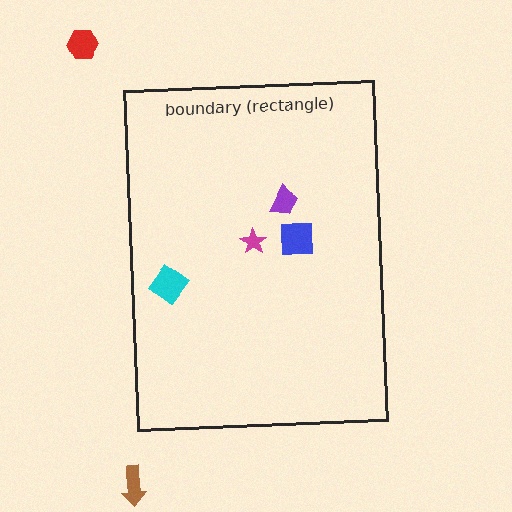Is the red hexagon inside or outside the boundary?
Outside.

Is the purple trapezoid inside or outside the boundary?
Inside.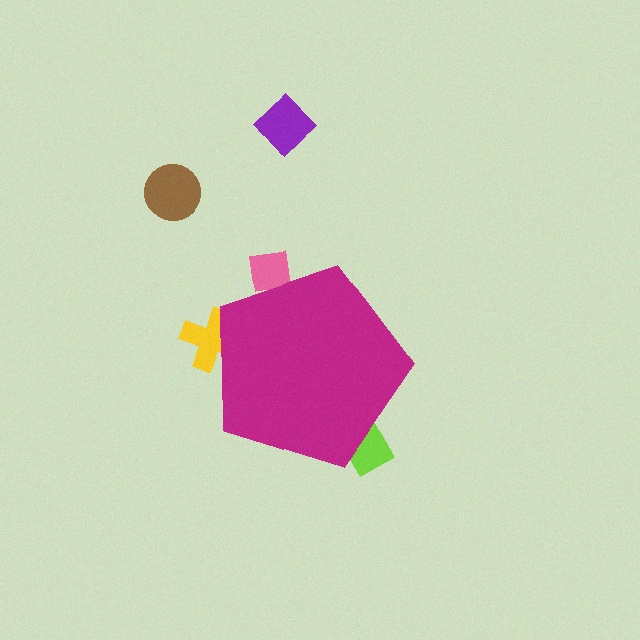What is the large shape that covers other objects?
A magenta pentagon.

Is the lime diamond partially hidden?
Yes, the lime diamond is partially hidden behind the magenta pentagon.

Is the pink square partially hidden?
Yes, the pink square is partially hidden behind the magenta pentagon.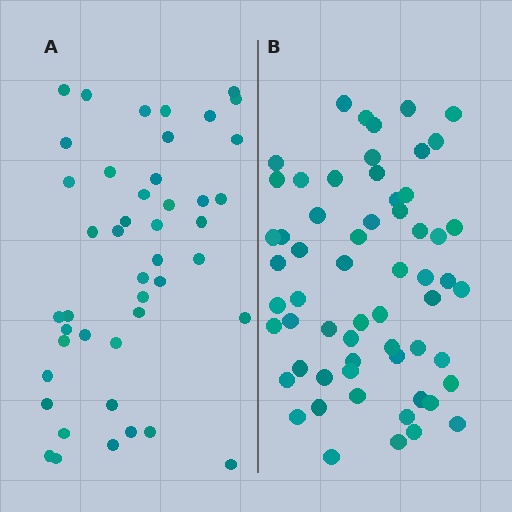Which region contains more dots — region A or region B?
Region B (the right region) has more dots.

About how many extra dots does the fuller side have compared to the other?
Region B has approximately 15 more dots than region A.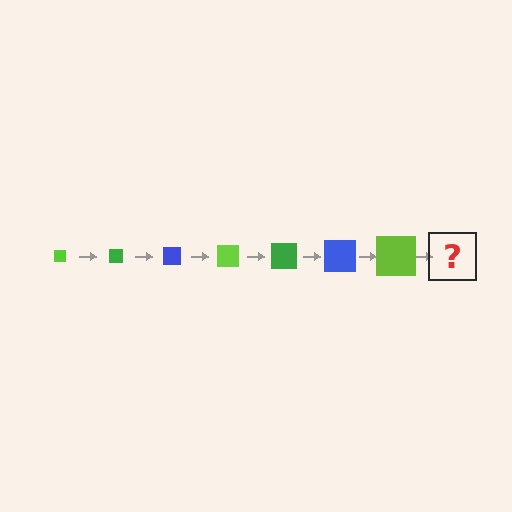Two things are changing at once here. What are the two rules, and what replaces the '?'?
The two rules are that the square grows larger each step and the color cycles through lime, green, and blue. The '?' should be a green square, larger than the previous one.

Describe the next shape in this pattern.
It should be a green square, larger than the previous one.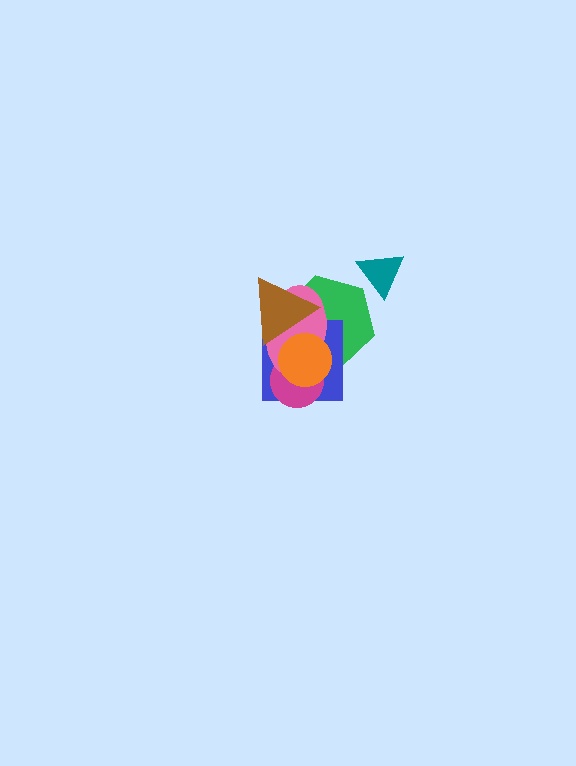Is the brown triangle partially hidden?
Yes, it is partially covered by another shape.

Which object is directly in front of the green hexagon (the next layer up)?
The blue square is directly in front of the green hexagon.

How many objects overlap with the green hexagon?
5 objects overlap with the green hexagon.